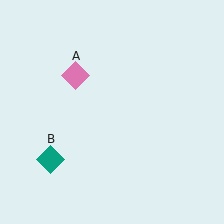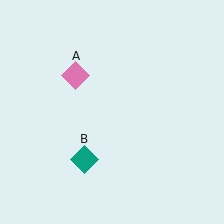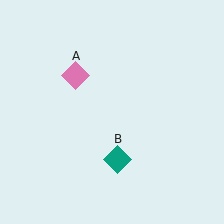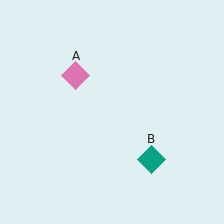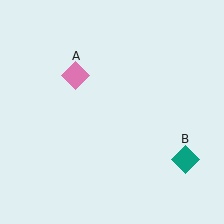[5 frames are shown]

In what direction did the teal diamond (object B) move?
The teal diamond (object B) moved right.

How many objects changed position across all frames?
1 object changed position: teal diamond (object B).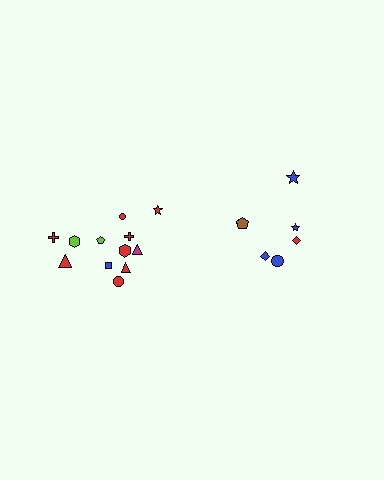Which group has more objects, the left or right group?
The left group.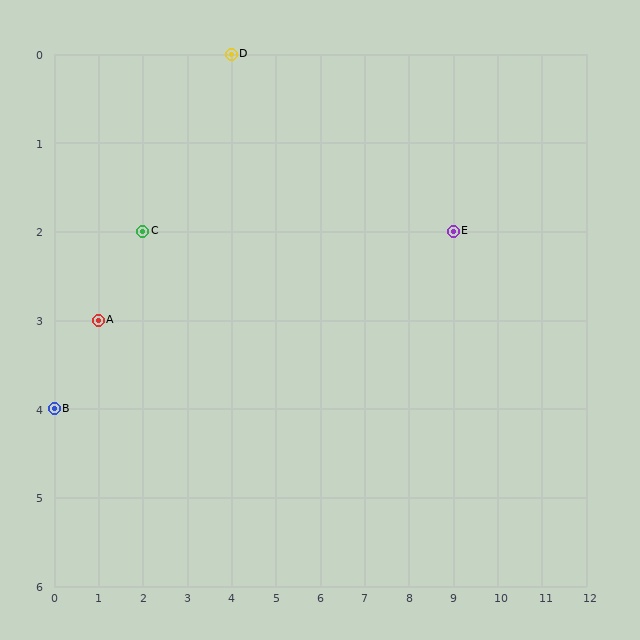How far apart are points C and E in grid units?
Points C and E are 7 columns apart.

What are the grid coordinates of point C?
Point C is at grid coordinates (2, 2).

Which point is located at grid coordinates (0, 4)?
Point B is at (0, 4).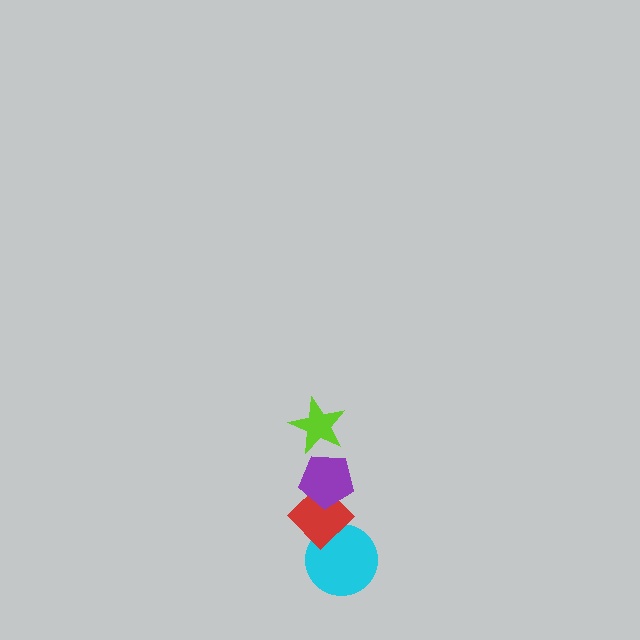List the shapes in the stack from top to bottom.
From top to bottom: the lime star, the purple pentagon, the red diamond, the cyan circle.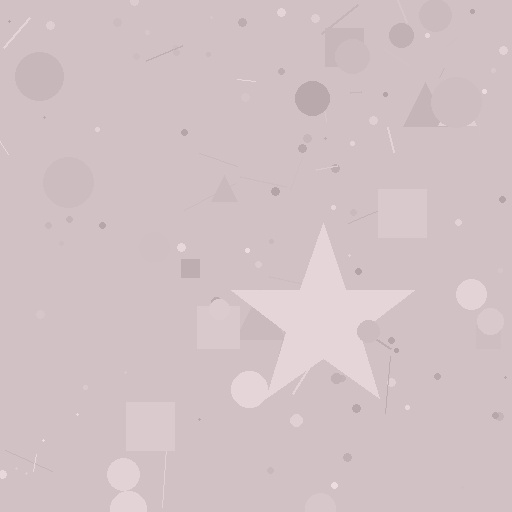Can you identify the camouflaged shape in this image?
The camouflaged shape is a star.